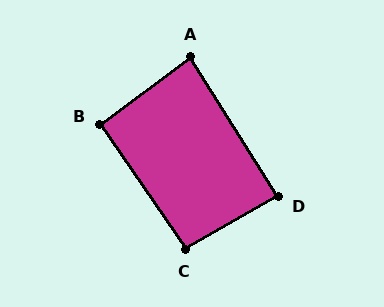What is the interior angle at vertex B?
Approximately 93 degrees (approximately right).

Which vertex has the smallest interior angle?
A, at approximately 86 degrees.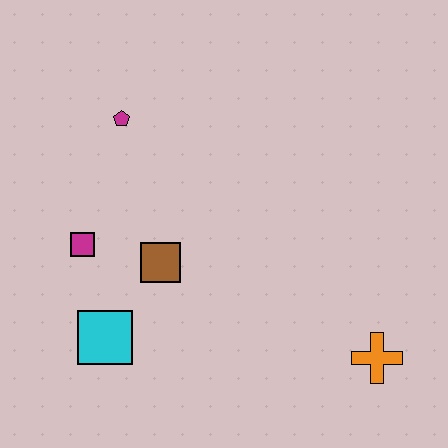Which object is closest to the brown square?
The magenta square is closest to the brown square.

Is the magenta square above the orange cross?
Yes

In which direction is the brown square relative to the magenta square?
The brown square is to the right of the magenta square.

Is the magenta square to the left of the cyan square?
Yes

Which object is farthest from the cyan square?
The orange cross is farthest from the cyan square.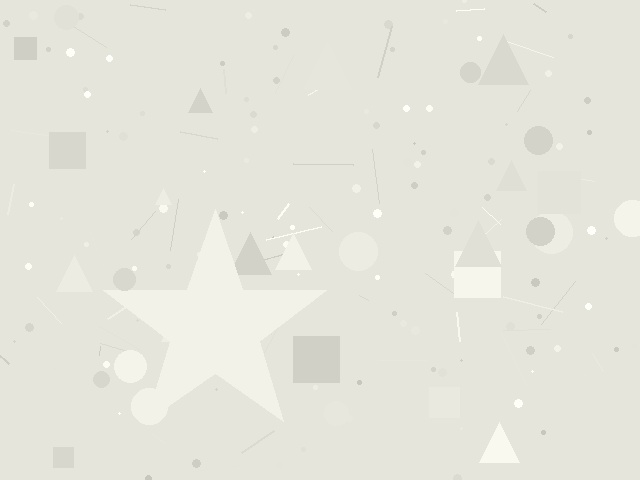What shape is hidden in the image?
A star is hidden in the image.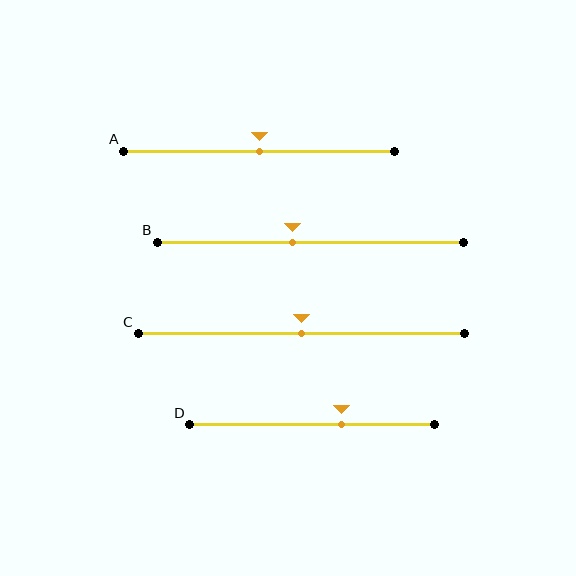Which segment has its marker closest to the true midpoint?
Segment A has its marker closest to the true midpoint.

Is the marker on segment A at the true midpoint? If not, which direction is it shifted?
Yes, the marker on segment A is at the true midpoint.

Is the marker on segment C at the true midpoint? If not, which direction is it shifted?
Yes, the marker on segment C is at the true midpoint.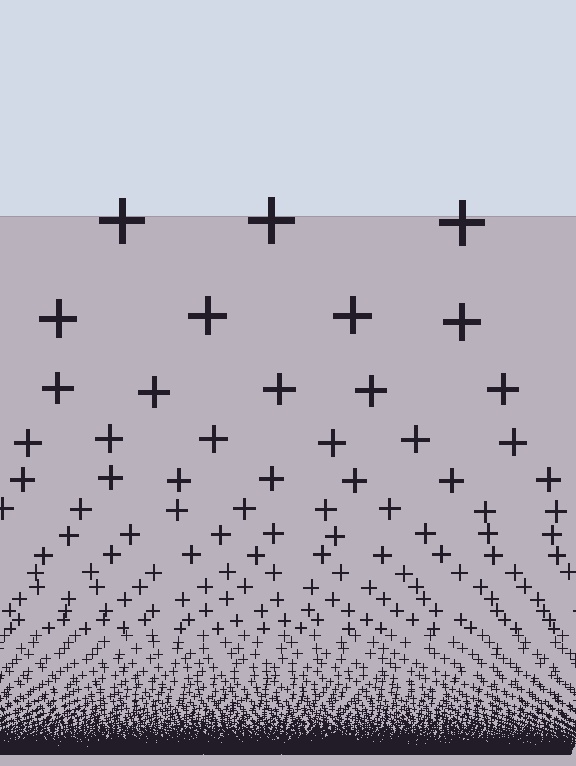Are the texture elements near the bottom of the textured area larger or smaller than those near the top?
Smaller. The gradient is inverted — elements near the bottom are smaller and denser.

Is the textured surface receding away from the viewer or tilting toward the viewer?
The surface appears to tilt toward the viewer. Texture elements get larger and sparser toward the top.